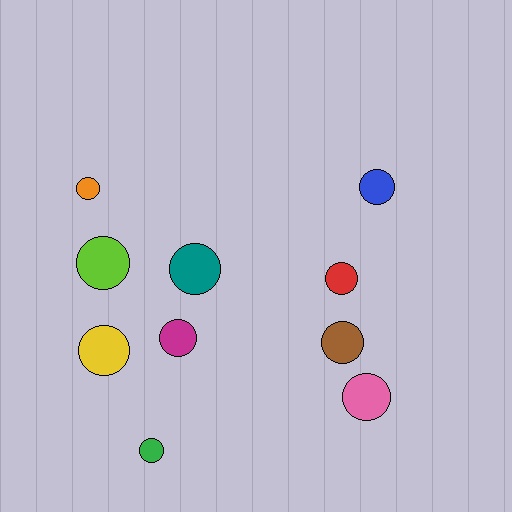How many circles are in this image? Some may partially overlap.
There are 10 circles.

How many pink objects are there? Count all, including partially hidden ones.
There is 1 pink object.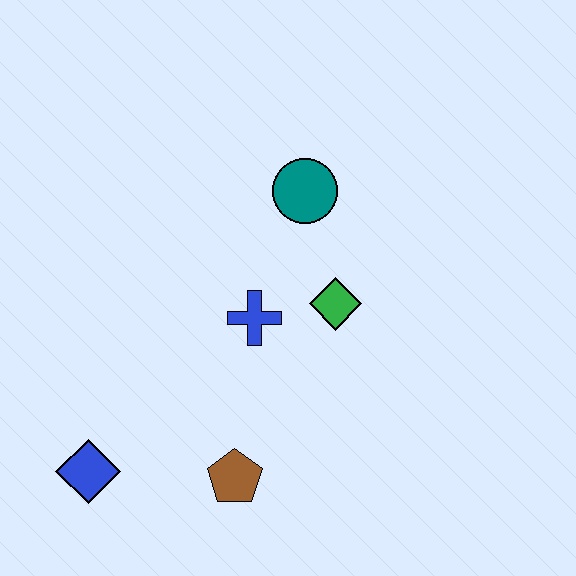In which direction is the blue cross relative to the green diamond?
The blue cross is to the left of the green diamond.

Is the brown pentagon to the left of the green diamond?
Yes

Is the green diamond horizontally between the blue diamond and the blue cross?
No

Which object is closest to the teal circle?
The green diamond is closest to the teal circle.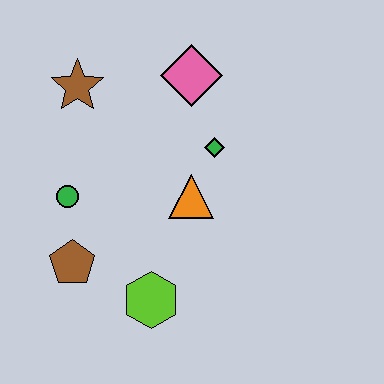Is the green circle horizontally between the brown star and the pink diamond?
No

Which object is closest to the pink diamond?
The green diamond is closest to the pink diamond.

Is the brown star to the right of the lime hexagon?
No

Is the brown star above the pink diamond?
No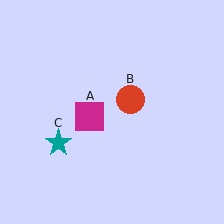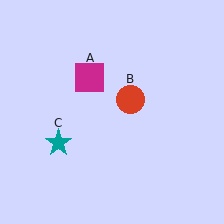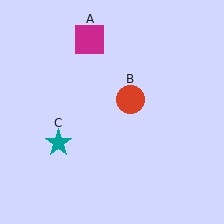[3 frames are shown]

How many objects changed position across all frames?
1 object changed position: magenta square (object A).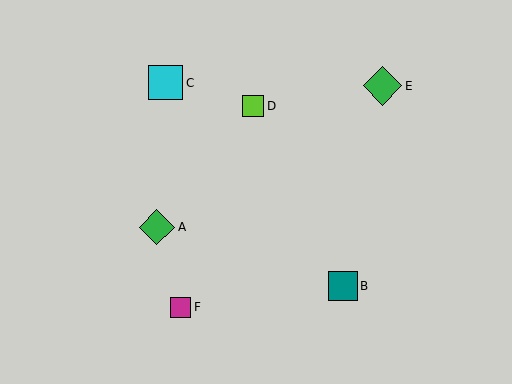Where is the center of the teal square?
The center of the teal square is at (343, 286).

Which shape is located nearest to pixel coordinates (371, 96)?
The green diamond (labeled E) at (382, 86) is nearest to that location.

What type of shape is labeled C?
Shape C is a cyan square.